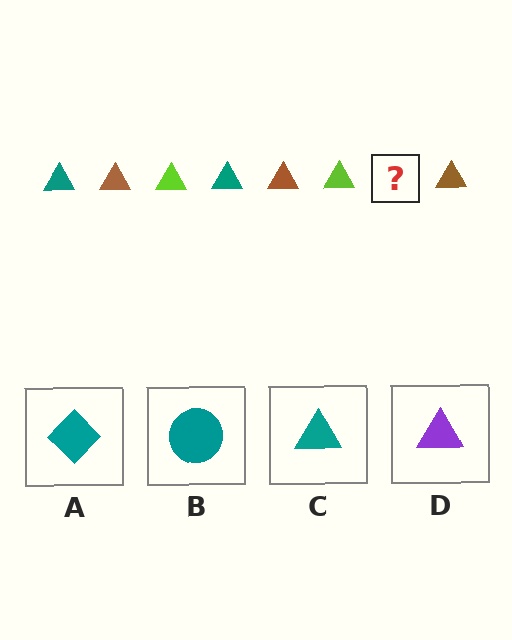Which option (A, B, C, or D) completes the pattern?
C.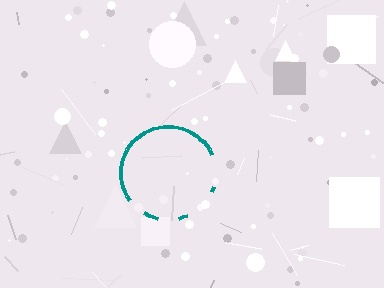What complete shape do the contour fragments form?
The contour fragments form a circle.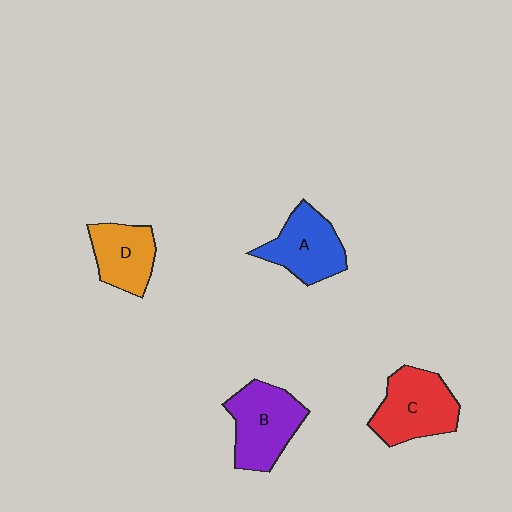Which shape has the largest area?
Shape B (purple).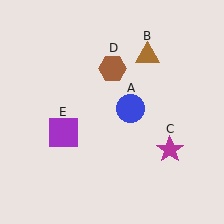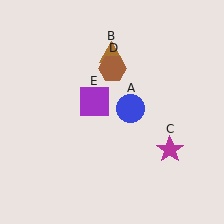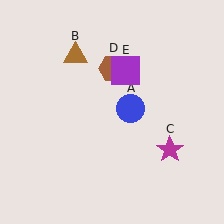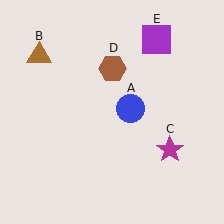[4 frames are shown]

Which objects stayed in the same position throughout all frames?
Blue circle (object A) and magenta star (object C) and brown hexagon (object D) remained stationary.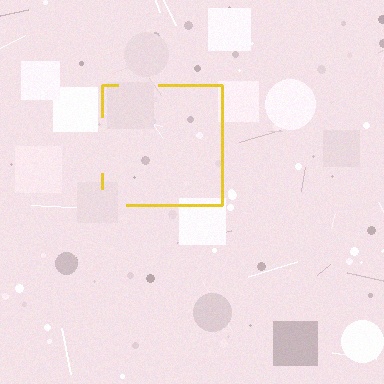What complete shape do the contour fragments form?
The contour fragments form a square.